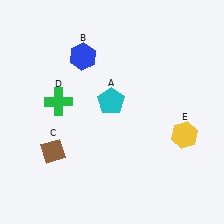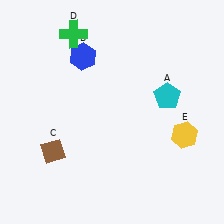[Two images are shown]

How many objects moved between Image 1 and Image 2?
2 objects moved between the two images.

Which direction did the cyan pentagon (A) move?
The cyan pentagon (A) moved right.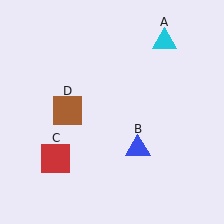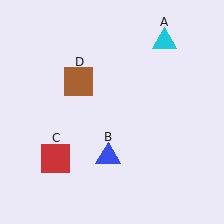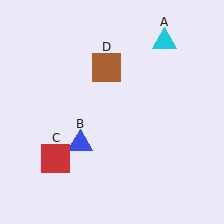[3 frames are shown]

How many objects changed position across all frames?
2 objects changed position: blue triangle (object B), brown square (object D).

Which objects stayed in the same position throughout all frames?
Cyan triangle (object A) and red square (object C) remained stationary.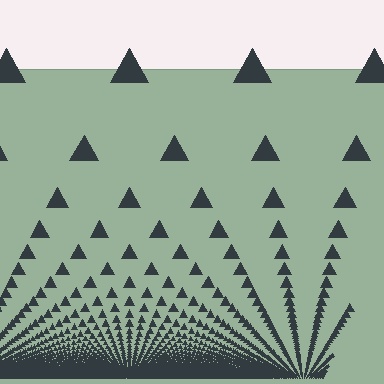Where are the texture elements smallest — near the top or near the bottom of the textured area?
Near the bottom.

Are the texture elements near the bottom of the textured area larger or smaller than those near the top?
Smaller. The gradient is inverted — elements near the bottom are smaller and denser.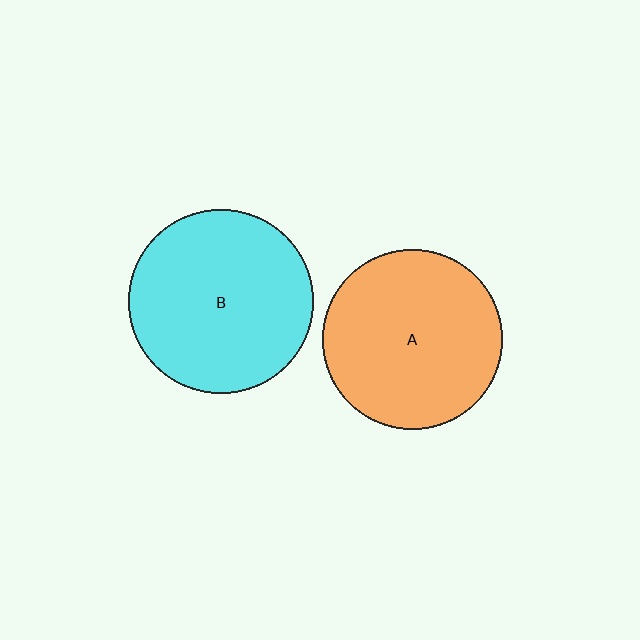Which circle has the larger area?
Circle B (cyan).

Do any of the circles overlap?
No, none of the circles overlap.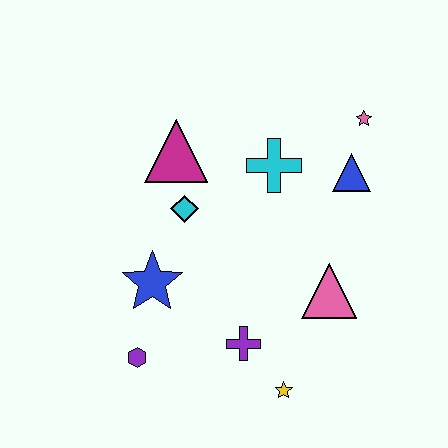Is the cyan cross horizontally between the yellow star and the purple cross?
Yes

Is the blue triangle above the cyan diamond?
Yes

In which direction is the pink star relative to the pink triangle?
The pink star is above the pink triangle.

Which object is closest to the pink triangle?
The purple cross is closest to the pink triangle.